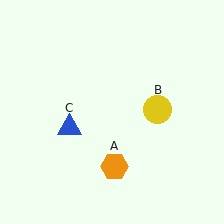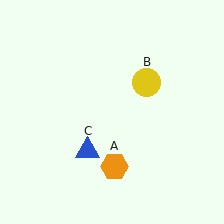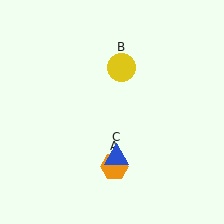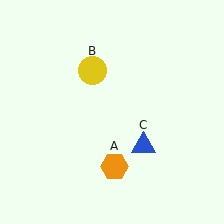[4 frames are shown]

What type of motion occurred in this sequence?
The yellow circle (object B), blue triangle (object C) rotated counterclockwise around the center of the scene.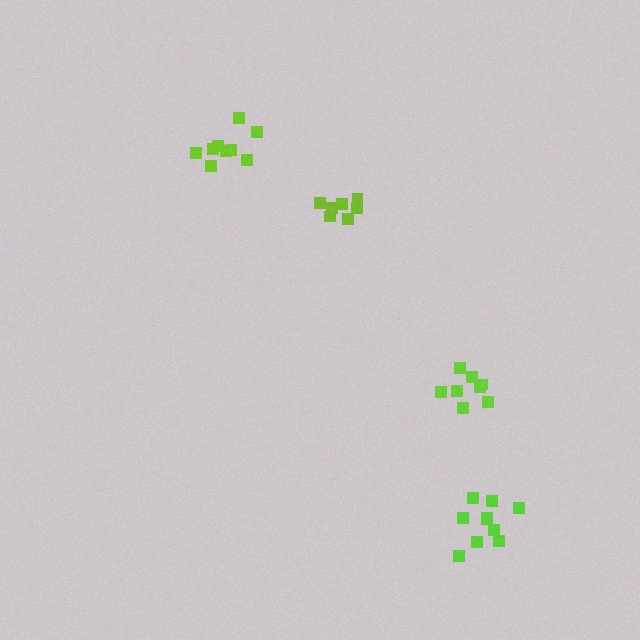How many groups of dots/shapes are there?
There are 4 groups.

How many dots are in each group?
Group 1: 8 dots, Group 2: 9 dots, Group 3: 7 dots, Group 4: 10 dots (34 total).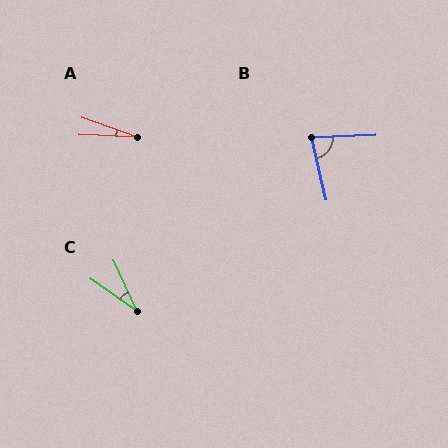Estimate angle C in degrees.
Approximately 30 degrees.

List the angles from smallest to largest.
A (17°), C (30°), B (79°).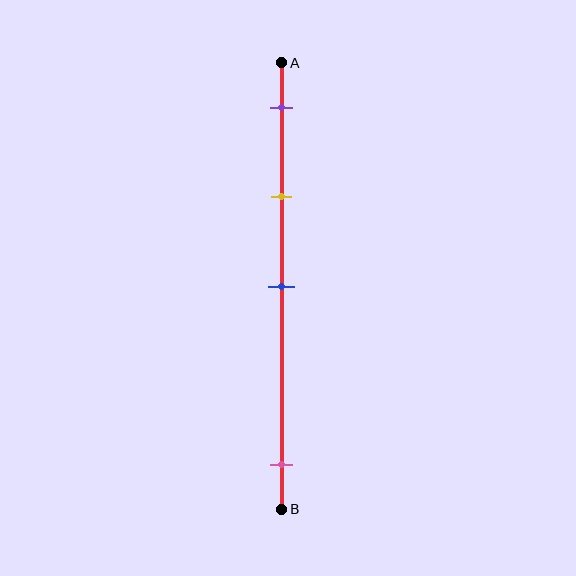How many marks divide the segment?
There are 4 marks dividing the segment.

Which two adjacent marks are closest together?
The purple and yellow marks are the closest adjacent pair.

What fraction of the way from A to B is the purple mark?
The purple mark is approximately 10% (0.1) of the way from A to B.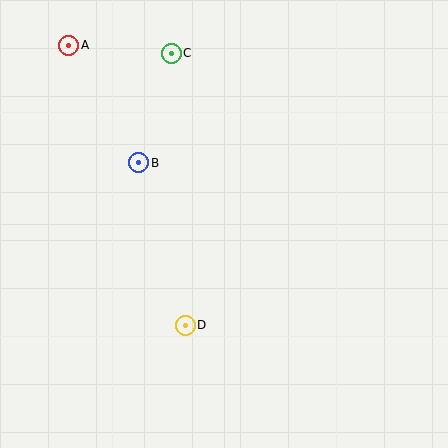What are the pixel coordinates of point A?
Point A is at (69, 45).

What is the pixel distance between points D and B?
The distance between D and B is 169 pixels.